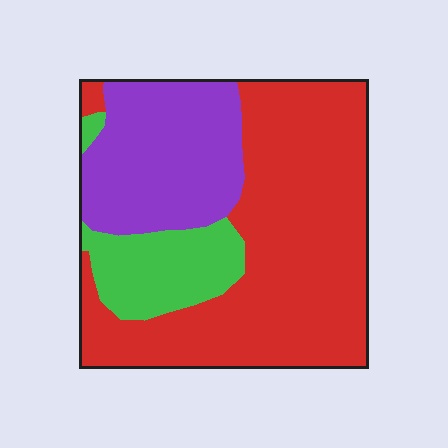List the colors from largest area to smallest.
From largest to smallest: red, purple, green.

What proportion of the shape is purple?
Purple takes up between a sixth and a third of the shape.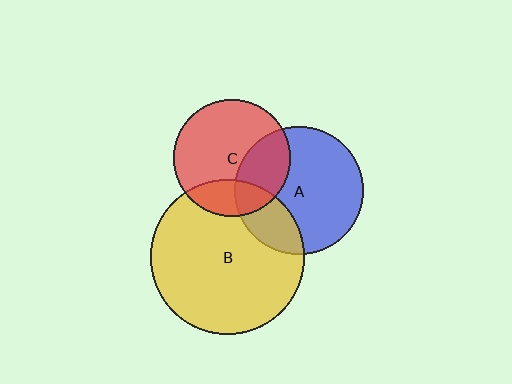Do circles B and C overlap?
Yes.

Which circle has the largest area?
Circle B (yellow).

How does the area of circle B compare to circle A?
Approximately 1.4 times.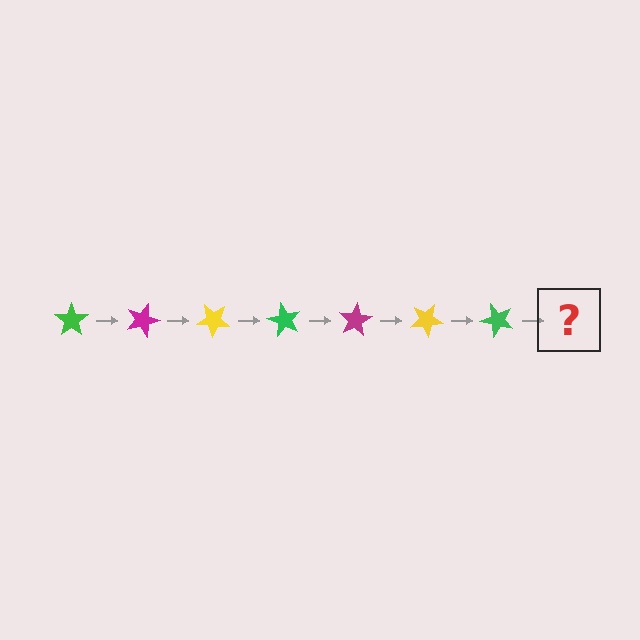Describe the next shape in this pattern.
It should be a magenta star, rotated 140 degrees from the start.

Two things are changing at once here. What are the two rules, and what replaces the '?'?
The two rules are that it rotates 20 degrees each step and the color cycles through green, magenta, and yellow. The '?' should be a magenta star, rotated 140 degrees from the start.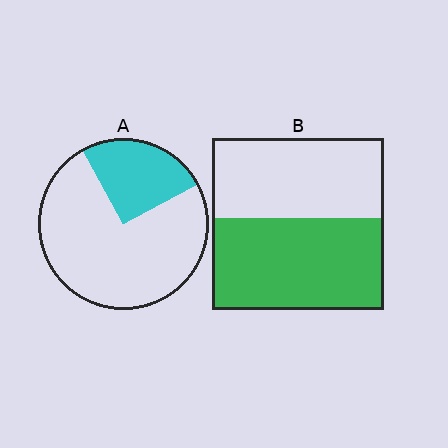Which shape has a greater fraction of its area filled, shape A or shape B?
Shape B.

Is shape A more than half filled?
No.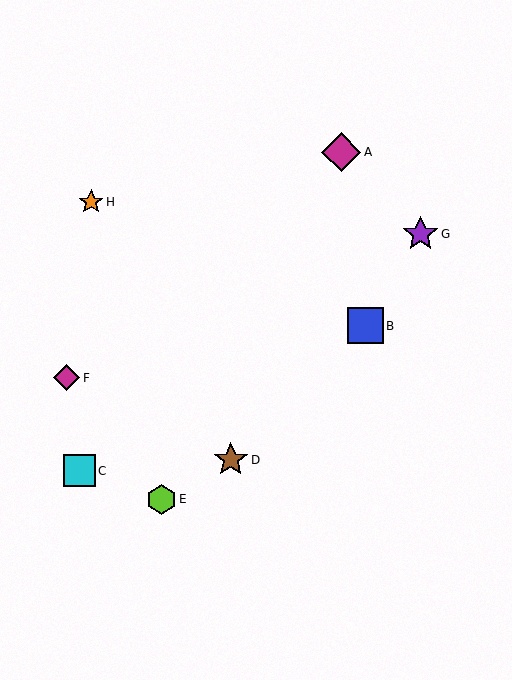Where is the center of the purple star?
The center of the purple star is at (420, 234).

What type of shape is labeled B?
Shape B is a blue square.